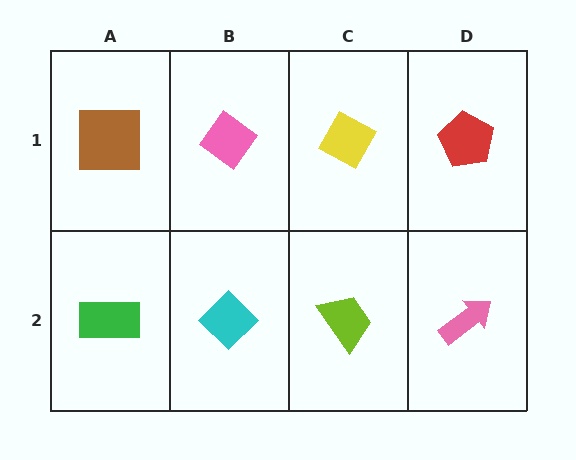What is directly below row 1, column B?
A cyan diamond.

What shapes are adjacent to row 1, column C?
A lime trapezoid (row 2, column C), a pink diamond (row 1, column B), a red pentagon (row 1, column D).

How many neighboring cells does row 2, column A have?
2.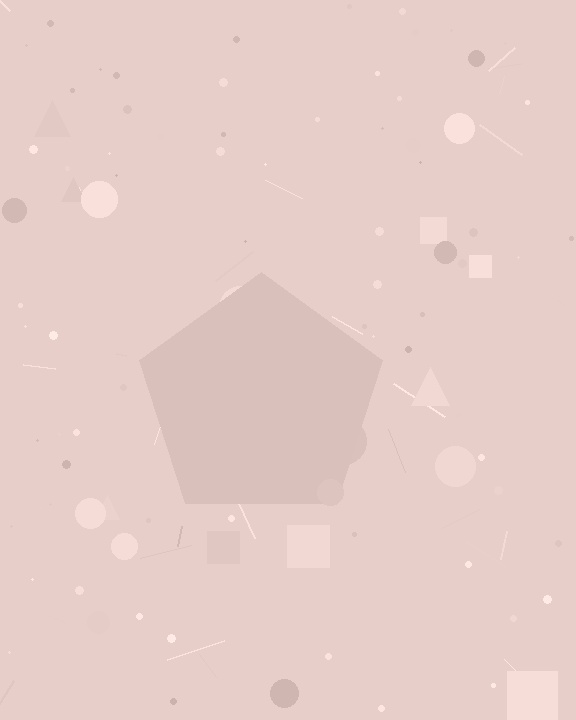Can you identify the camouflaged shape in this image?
The camouflaged shape is a pentagon.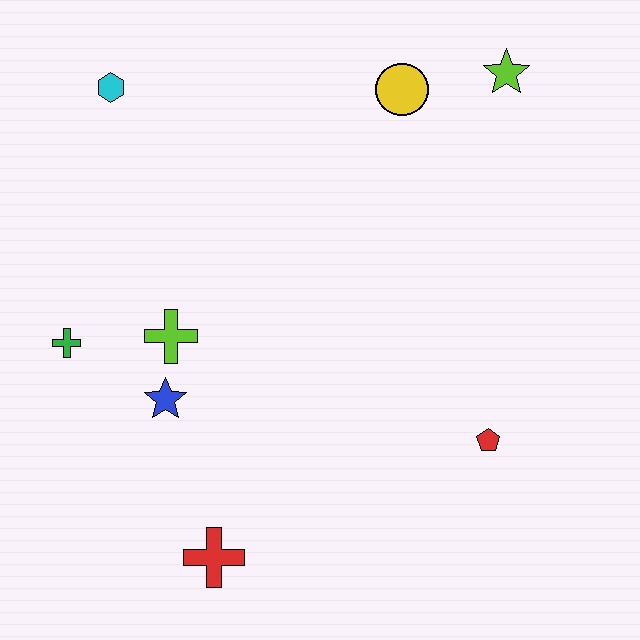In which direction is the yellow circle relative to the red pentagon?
The yellow circle is above the red pentagon.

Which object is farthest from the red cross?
The lime star is farthest from the red cross.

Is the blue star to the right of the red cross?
No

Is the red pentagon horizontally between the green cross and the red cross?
No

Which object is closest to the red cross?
The blue star is closest to the red cross.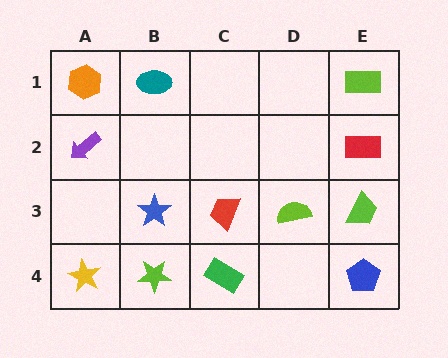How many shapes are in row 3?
4 shapes.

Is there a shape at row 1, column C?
No, that cell is empty.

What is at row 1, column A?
An orange hexagon.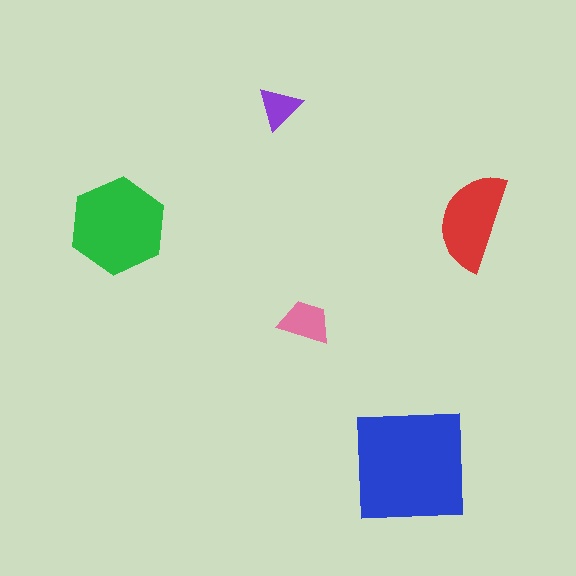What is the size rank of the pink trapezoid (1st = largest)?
4th.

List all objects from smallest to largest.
The purple triangle, the pink trapezoid, the red semicircle, the green hexagon, the blue square.